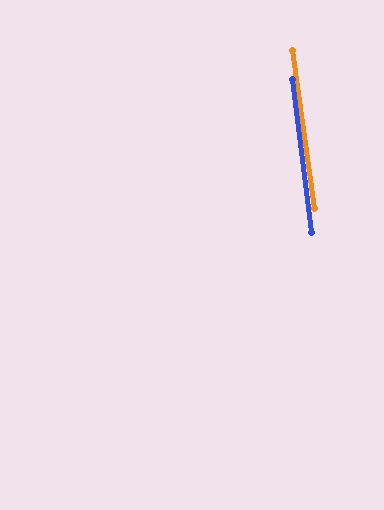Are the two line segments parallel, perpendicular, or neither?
Parallel — their directions differ by only 0.8°.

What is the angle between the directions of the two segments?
Approximately 1 degree.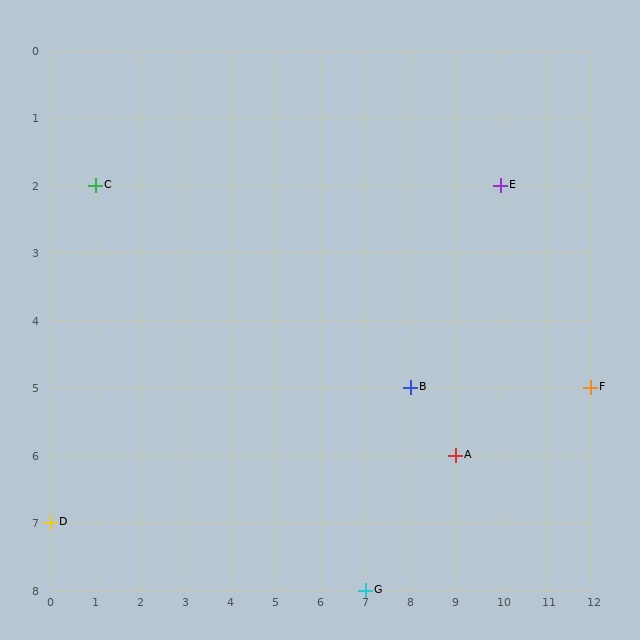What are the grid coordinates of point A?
Point A is at grid coordinates (9, 6).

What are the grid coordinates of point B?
Point B is at grid coordinates (8, 5).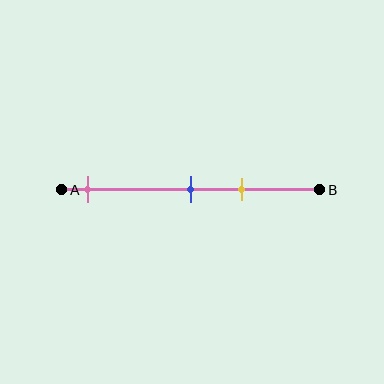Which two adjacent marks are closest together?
The blue and yellow marks are the closest adjacent pair.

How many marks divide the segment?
There are 3 marks dividing the segment.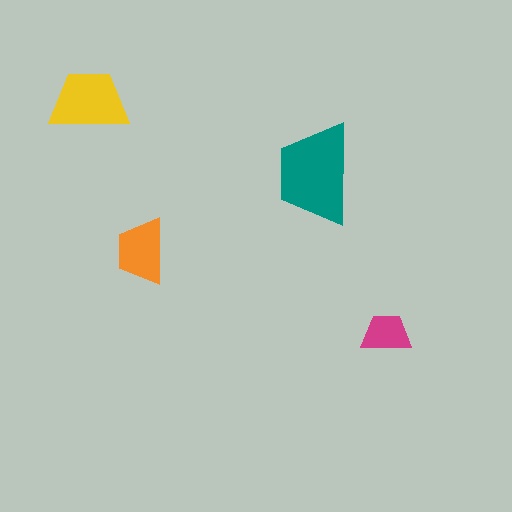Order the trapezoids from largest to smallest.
the teal one, the yellow one, the orange one, the magenta one.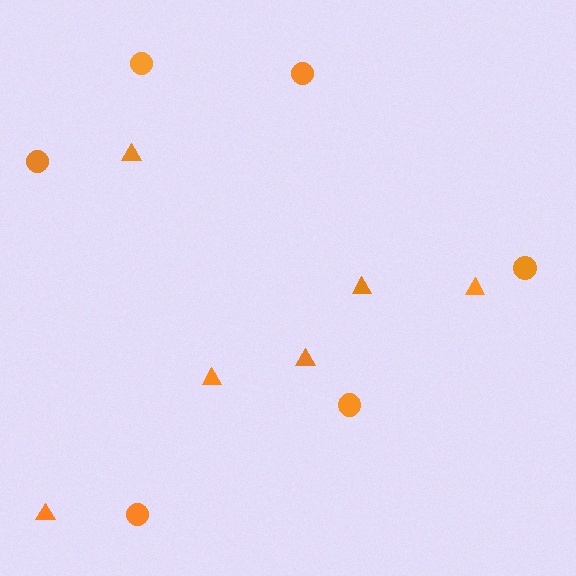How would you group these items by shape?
There are 2 groups: one group of triangles (6) and one group of circles (6).